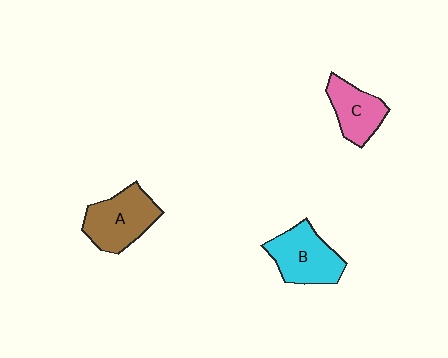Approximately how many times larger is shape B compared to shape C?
Approximately 1.3 times.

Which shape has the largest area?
Shape A (brown).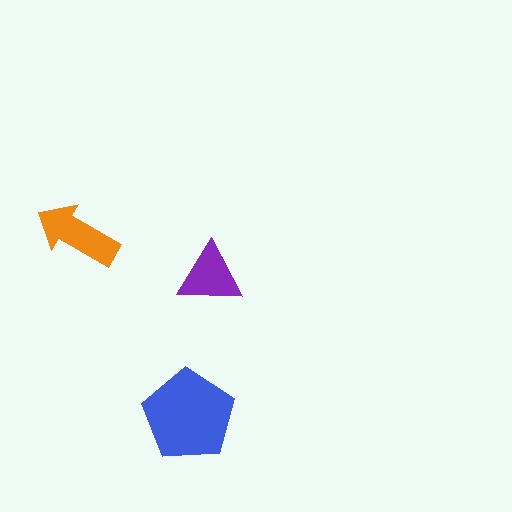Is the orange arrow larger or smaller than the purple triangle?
Larger.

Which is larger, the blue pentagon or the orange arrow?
The blue pentagon.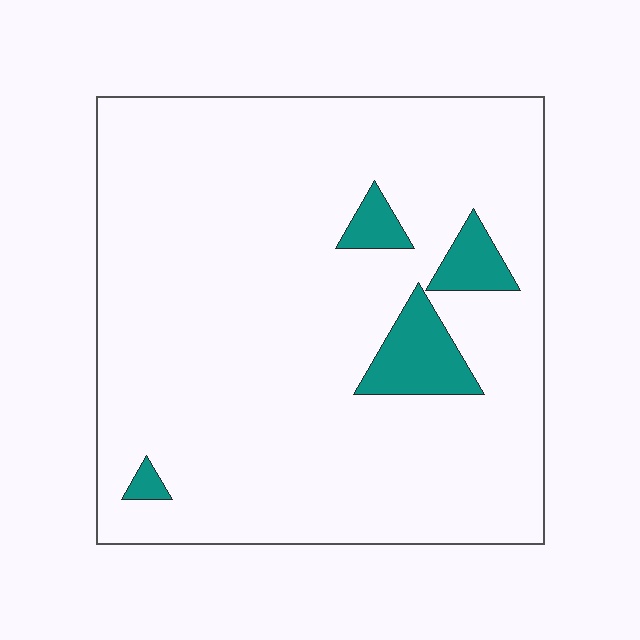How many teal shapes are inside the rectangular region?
4.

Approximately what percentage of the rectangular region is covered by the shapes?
Approximately 10%.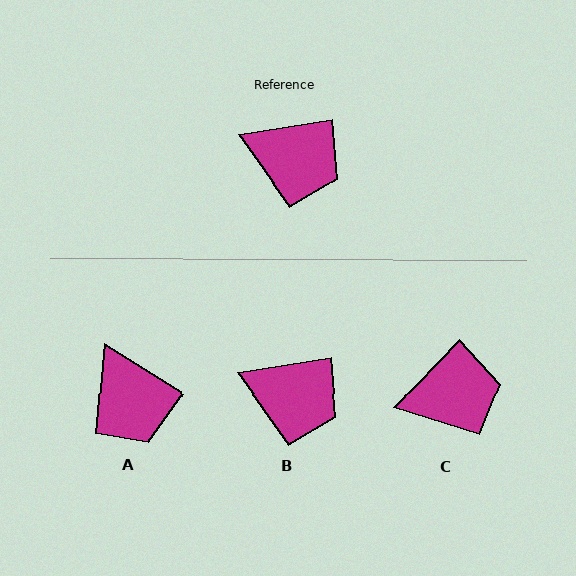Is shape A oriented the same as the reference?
No, it is off by about 41 degrees.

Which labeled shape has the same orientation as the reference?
B.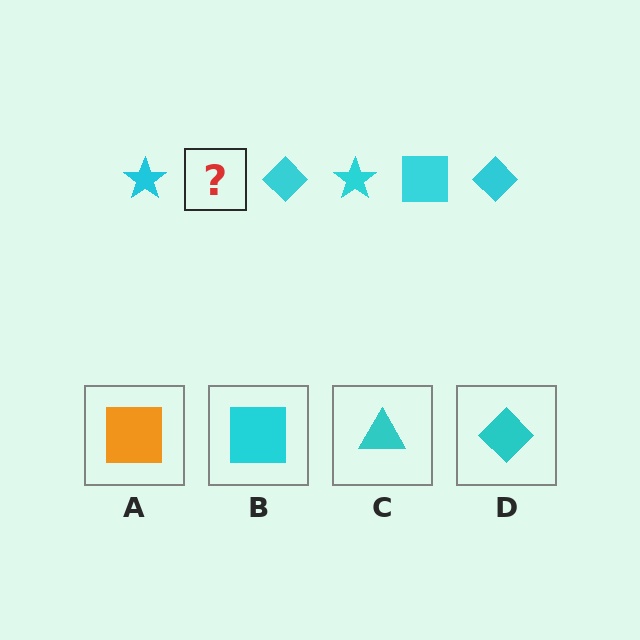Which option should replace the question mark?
Option B.